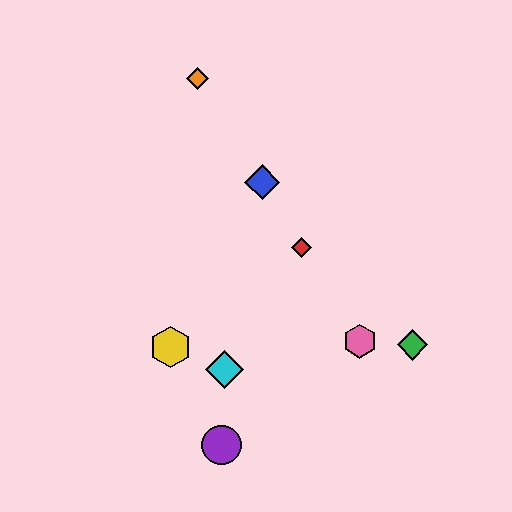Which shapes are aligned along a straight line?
The red diamond, the blue diamond, the orange diamond, the pink hexagon are aligned along a straight line.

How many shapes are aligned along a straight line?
4 shapes (the red diamond, the blue diamond, the orange diamond, the pink hexagon) are aligned along a straight line.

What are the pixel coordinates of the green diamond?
The green diamond is at (413, 345).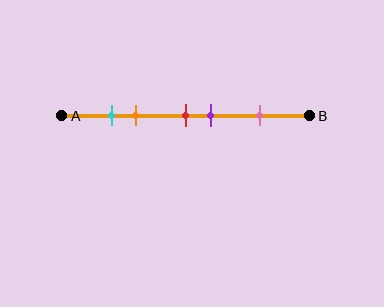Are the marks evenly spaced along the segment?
No, the marks are not evenly spaced.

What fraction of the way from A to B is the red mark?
The red mark is approximately 50% (0.5) of the way from A to B.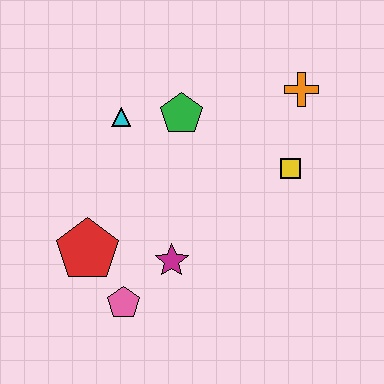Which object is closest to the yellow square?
The orange cross is closest to the yellow square.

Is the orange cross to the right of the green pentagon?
Yes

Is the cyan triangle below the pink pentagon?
No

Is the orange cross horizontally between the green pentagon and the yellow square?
No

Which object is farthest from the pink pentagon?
The orange cross is farthest from the pink pentagon.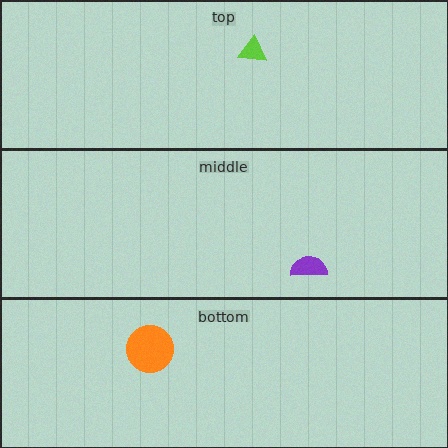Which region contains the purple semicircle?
The middle region.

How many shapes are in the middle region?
1.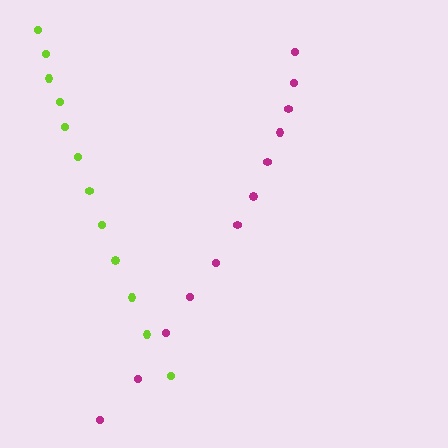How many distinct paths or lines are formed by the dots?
There are 2 distinct paths.